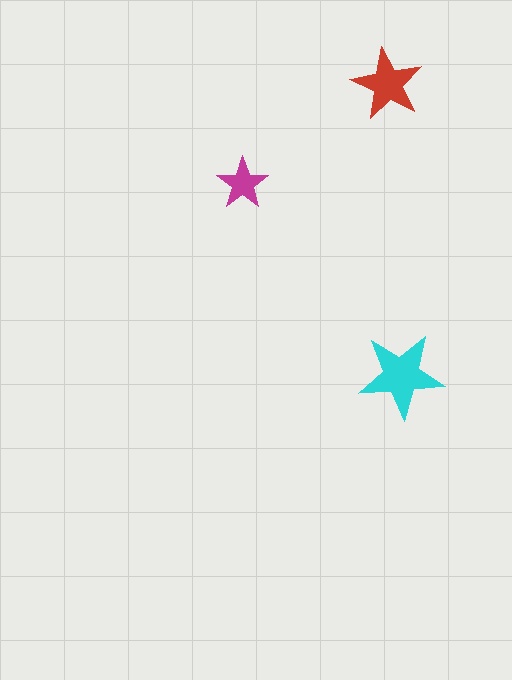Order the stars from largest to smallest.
the cyan one, the red one, the magenta one.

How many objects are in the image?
There are 3 objects in the image.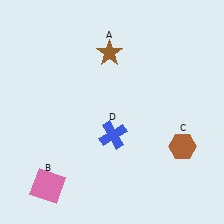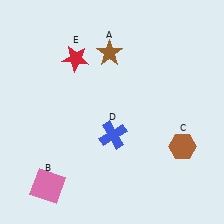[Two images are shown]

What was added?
A red star (E) was added in Image 2.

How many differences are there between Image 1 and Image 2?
There is 1 difference between the two images.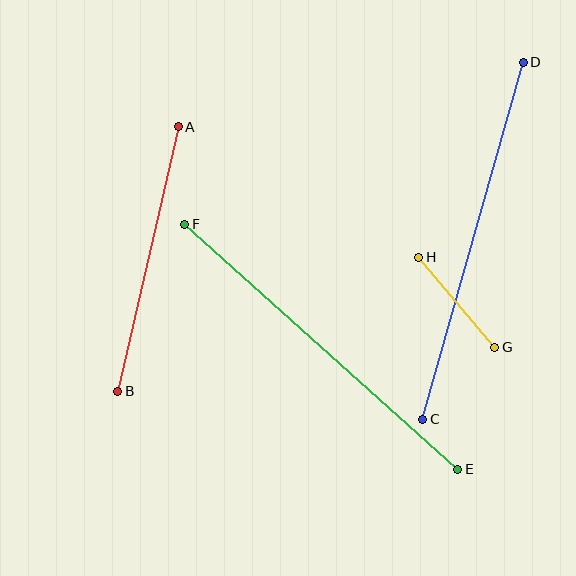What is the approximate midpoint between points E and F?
The midpoint is at approximately (321, 347) pixels.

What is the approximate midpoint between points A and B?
The midpoint is at approximately (148, 259) pixels.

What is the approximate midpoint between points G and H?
The midpoint is at approximately (457, 302) pixels.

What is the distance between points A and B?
The distance is approximately 271 pixels.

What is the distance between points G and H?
The distance is approximately 118 pixels.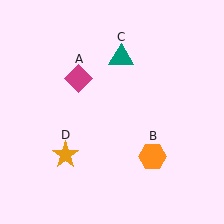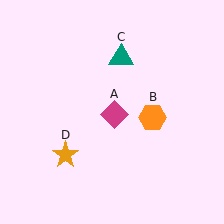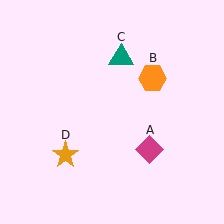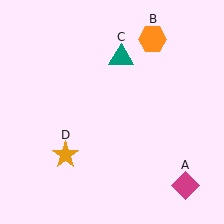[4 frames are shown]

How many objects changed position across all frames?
2 objects changed position: magenta diamond (object A), orange hexagon (object B).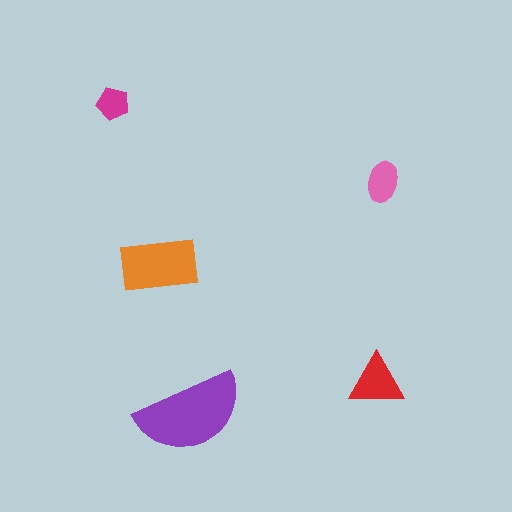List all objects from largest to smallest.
The purple semicircle, the orange rectangle, the red triangle, the pink ellipse, the magenta pentagon.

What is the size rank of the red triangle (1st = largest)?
3rd.